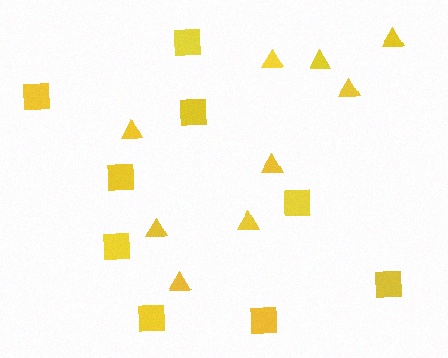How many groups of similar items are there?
There are 2 groups: one group of triangles (9) and one group of squares (9).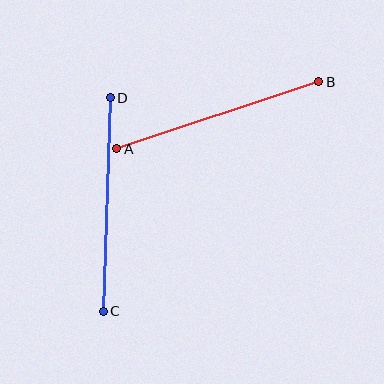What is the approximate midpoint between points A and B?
The midpoint is at approximately (218, 115) pixels.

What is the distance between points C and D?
The distance is approximately 214 pixels.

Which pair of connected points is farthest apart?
Points C and D are farthest apart.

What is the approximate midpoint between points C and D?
The midpoint is at approximately (107, 205) pixels.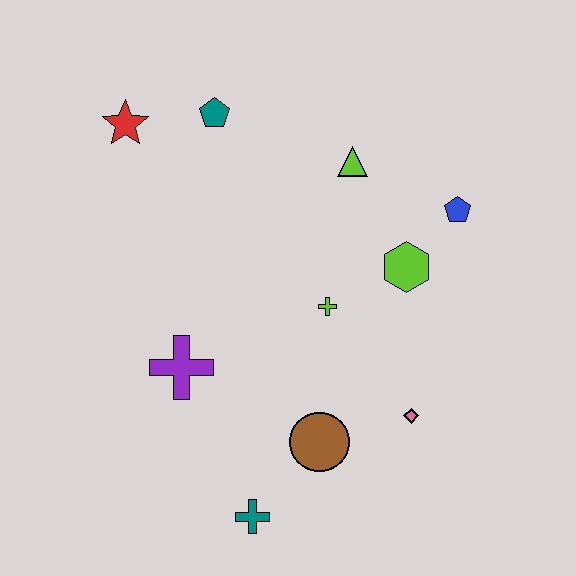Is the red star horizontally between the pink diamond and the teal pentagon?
No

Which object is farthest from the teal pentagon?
The teal cross is farthest from the teal pentagon.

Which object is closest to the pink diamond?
The brown circle is closest to the pink diamond.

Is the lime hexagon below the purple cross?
No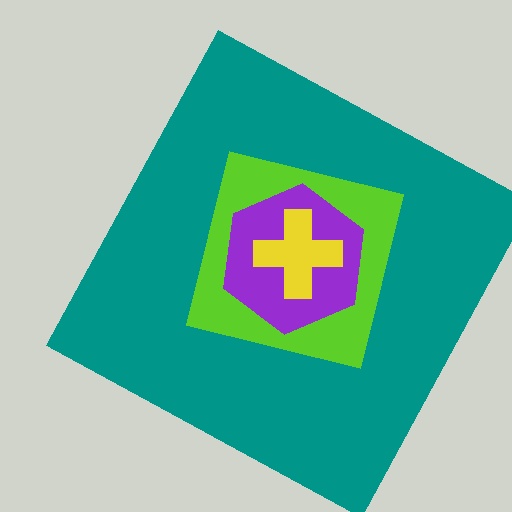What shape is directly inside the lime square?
The purple hexagon.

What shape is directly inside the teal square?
The lime square.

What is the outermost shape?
The teal square.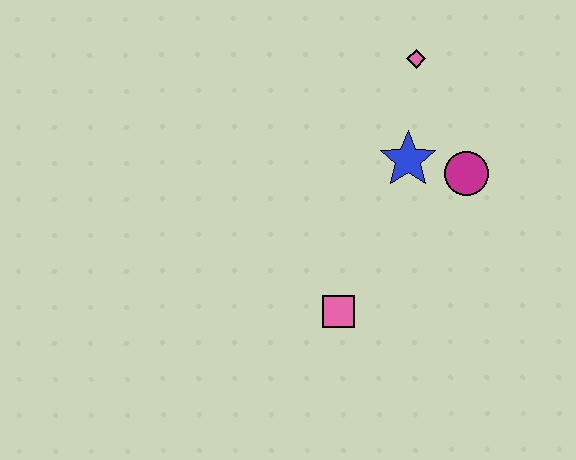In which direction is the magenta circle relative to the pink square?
The magenta circle is above the pink square.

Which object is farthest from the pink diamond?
The pink square is farthest from the pink diamond.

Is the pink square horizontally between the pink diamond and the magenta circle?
No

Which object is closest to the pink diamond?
The blue star is closest to the pink diamond.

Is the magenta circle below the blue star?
Yes